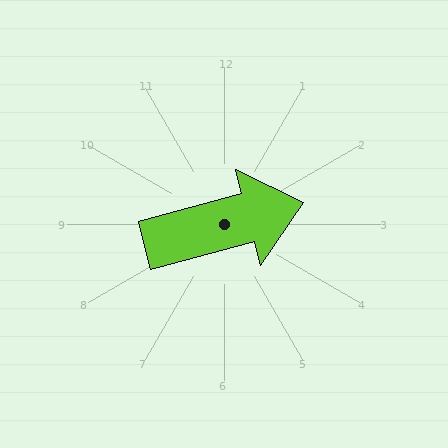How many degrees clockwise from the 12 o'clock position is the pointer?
Approximately 75 degrees.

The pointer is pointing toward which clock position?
Roughly 2 o'clock.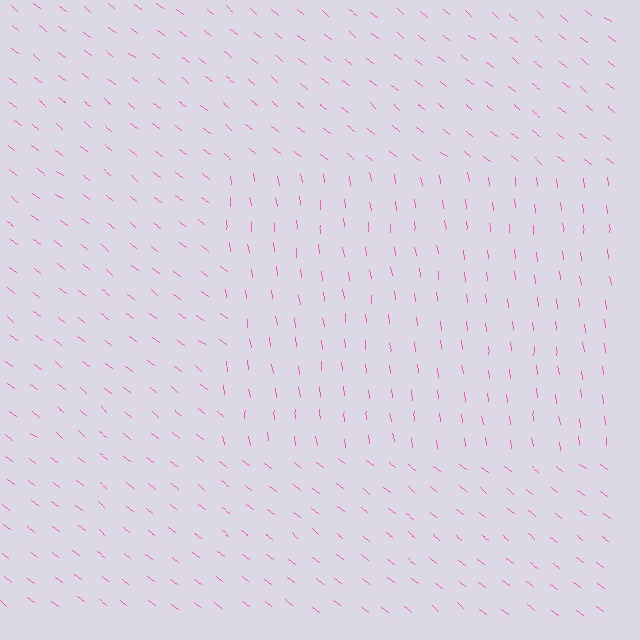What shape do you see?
I see a rectangle.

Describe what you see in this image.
The image is filled with small pink line segments. A rectangle region in the image has lines oriented differently from the surrounding lines, creating a visible texture boundary.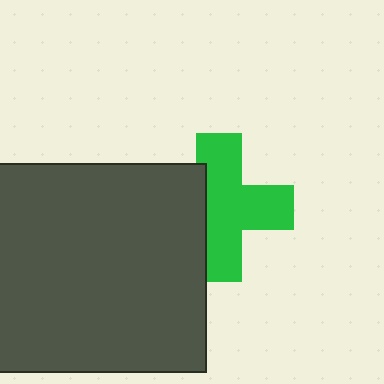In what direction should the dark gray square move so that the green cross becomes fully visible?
The dark gray square should move left. That is the shortest direction to clear the overlap and leave the green cross fully visible.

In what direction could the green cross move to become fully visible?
The green cross could move right. That would shift it out from behind the dark gray square entirely.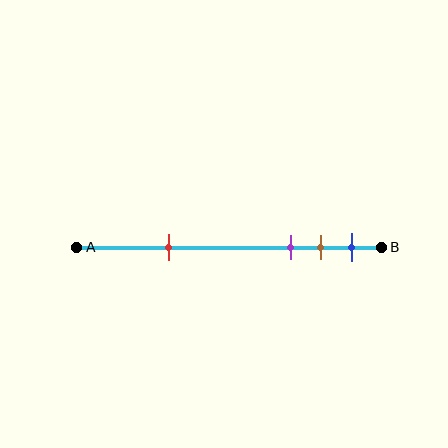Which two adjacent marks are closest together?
The brown and blue marks are the closest adjacent pair.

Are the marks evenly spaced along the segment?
No, the marks are not evenly spaced.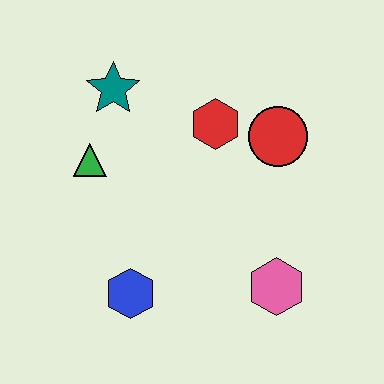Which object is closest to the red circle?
The red hexagon is closest to the red circle.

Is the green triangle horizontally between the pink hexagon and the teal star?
No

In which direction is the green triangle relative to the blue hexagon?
The green triangle is above the blue hexagon.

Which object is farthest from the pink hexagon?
The teal star is farthest from the pink hexagon.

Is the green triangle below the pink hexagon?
No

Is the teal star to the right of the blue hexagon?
No